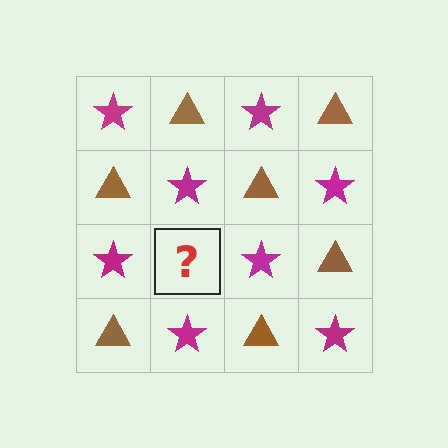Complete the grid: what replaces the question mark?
The question mark should be replaced with a brown triangle.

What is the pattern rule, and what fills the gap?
The rule is that it alternates magenta star and brown triangle in a checkerboard pattern. The gap should be filled with a brown triangle.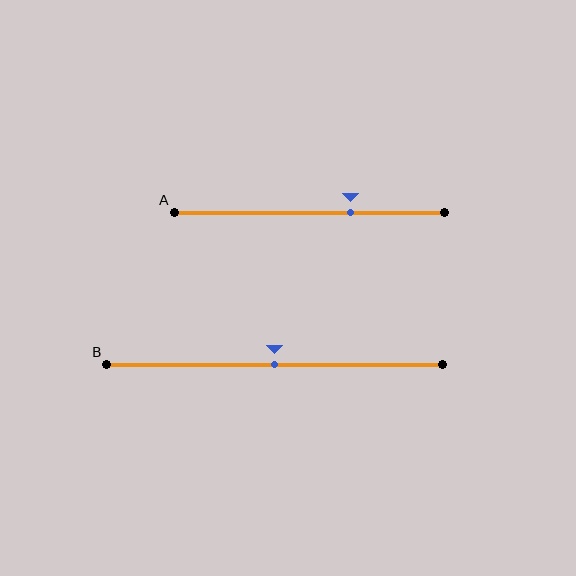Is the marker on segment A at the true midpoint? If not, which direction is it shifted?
No, the marker on segment A is shifted to the right by about 15% of the segment length.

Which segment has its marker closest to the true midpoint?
Segment B has its marker closest to the true midpoint.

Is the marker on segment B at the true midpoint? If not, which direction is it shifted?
Yes, the marker on segment B is at the true midpoint.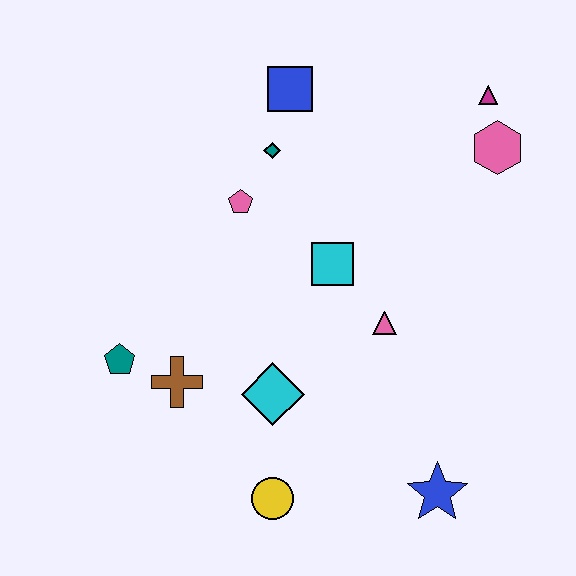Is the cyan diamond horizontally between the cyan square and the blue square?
No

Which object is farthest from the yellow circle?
The magenta triangle is farthest from the yellow circle.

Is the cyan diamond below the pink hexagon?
Yes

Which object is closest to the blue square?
The teal diamond is closest to the blue square.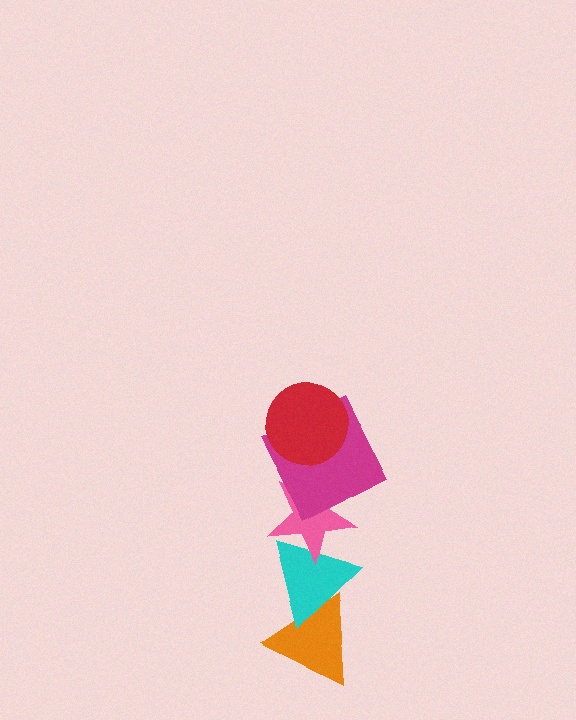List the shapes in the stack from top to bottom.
From top to bottom: the red circle, the magenta square, the pink star, the cyan triangle, the orange triangle.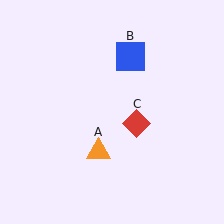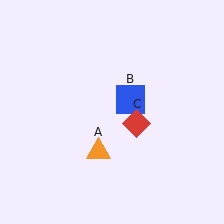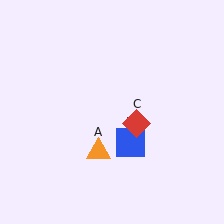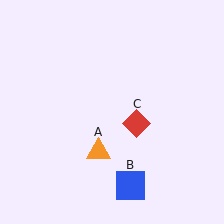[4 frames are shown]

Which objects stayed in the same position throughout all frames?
Orange triangle (object A) and red diamond (object C) remained stationary.